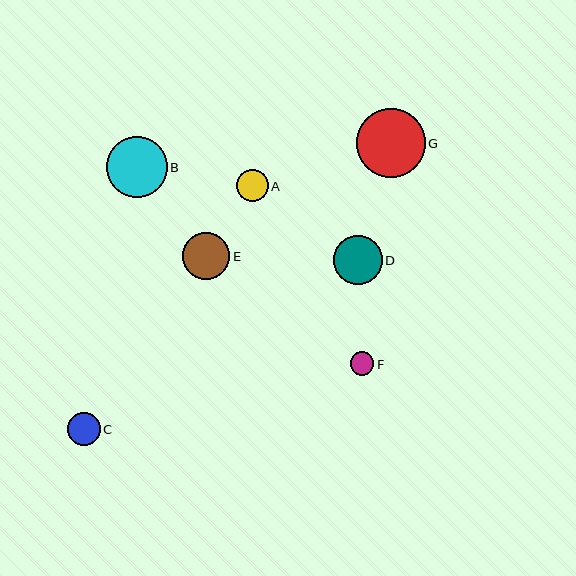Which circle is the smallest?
Circle F is the smallest with a size of approximately 23 pixels.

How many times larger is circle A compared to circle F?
Circle A is approximately 1.4 times the size of circle F.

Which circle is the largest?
Circle G is the largest with a size of approximately 69 pixels.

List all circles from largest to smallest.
From largest to smallest: G, B, D, E, C, A, F.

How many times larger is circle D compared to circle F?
Circle D is approximately 2.1 times the size of circle F.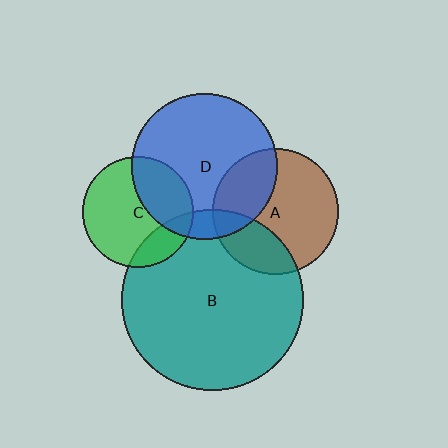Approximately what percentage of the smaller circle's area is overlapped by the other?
Approximately 35%.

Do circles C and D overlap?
Yes.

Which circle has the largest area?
Circle B (teal).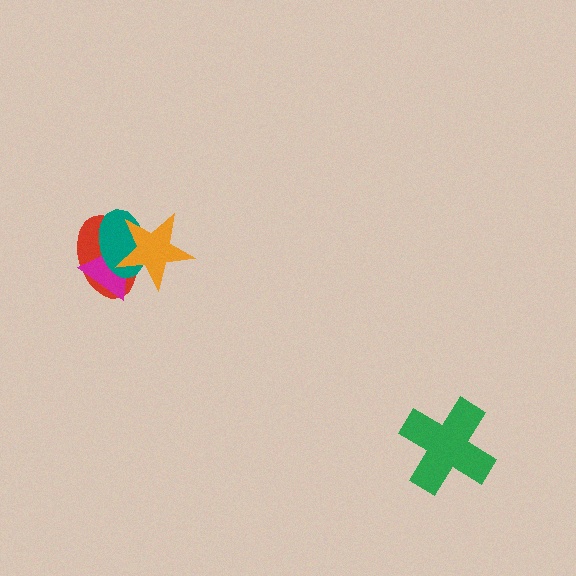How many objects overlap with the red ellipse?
3 objects overlap with the red ellipse.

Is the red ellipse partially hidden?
Yes, it is partially covered by another shape.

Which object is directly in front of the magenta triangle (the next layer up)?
The teal ellipse is directly in front of the magenta triangle.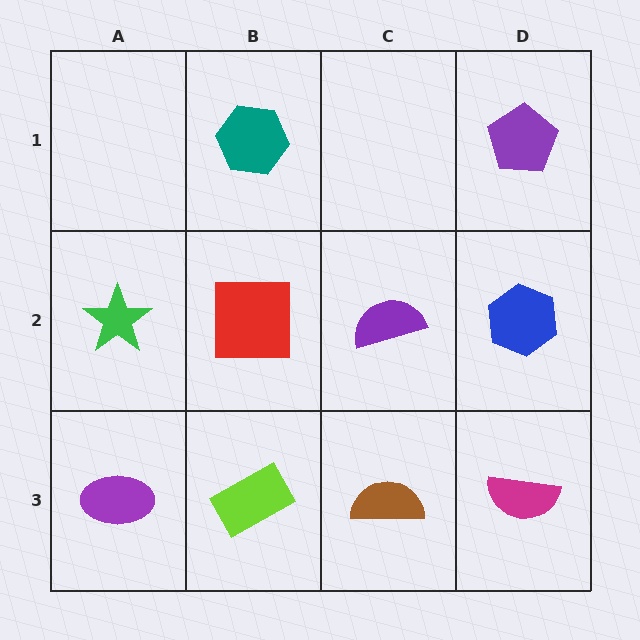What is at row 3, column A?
A purple ellipse.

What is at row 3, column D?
A magenta semicircle.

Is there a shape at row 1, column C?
No, that cell is empty.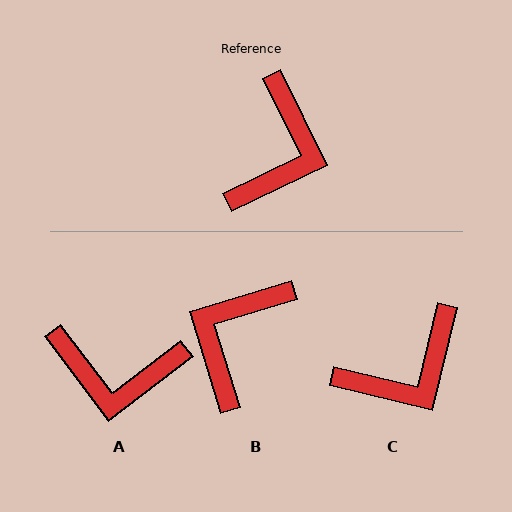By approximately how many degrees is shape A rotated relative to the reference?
Approximately 79 degrees clockwise.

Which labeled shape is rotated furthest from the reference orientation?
B, about 171 degrees away.